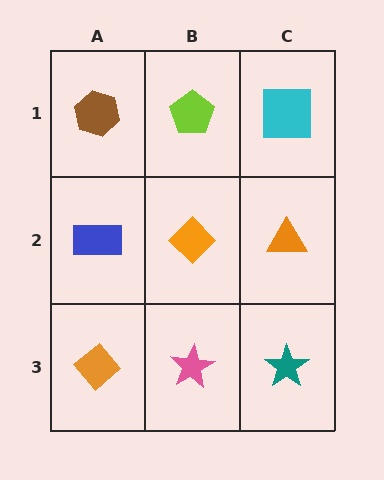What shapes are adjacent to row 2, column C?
A cyan square (row 1, column C), a teal star (row 3, column C), an orange diamond (row 2, column B).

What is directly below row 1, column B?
An orange diamond.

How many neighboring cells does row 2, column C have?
3.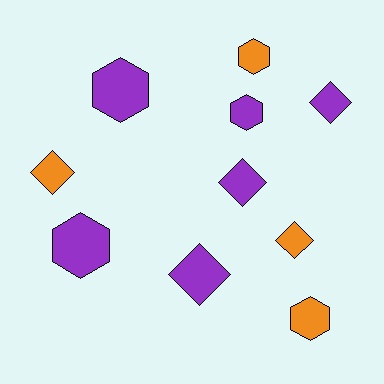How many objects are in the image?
There are 10 objects.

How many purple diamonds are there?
There are 3 purple diamonds.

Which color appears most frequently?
Purple, with 6 objects.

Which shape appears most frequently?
Diamond, with 5 objects.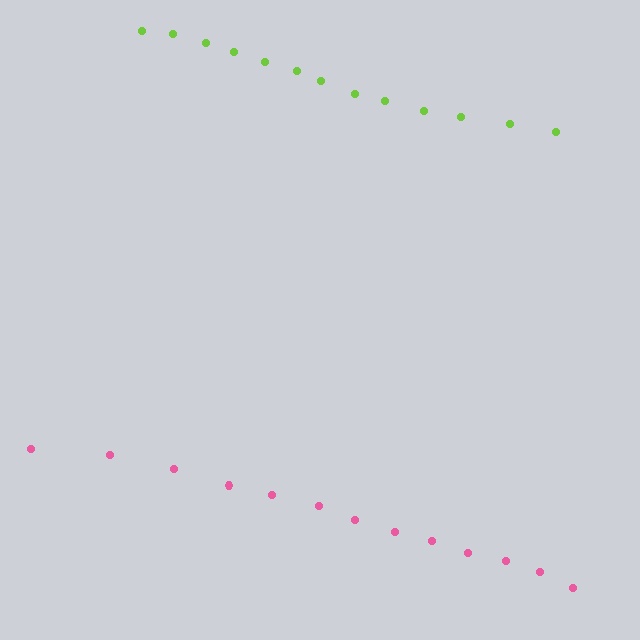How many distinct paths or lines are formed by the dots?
There are 2 distinct paths.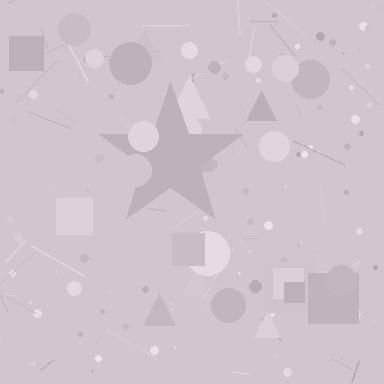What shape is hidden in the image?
A star is hidden in the image.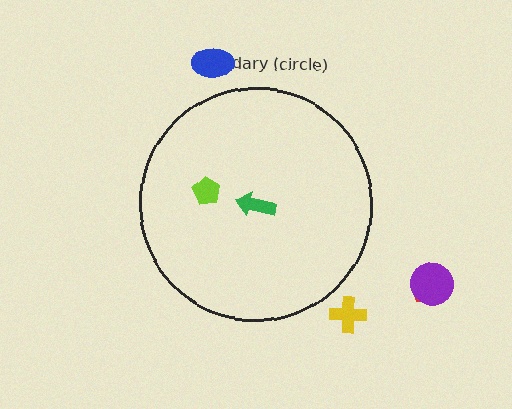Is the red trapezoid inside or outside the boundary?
Outside.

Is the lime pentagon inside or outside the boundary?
Inside.